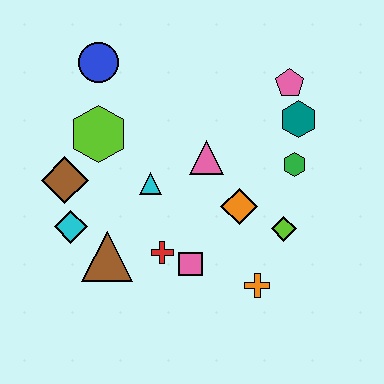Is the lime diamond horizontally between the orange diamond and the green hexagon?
Yes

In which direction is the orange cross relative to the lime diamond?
The orange cross is below the lime diamond.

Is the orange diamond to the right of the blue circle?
Yes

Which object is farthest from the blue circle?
The orange cross is farthest from the blue circle.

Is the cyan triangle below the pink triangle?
Yes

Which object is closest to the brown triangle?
The cyan diamond is closest to the brown triangle.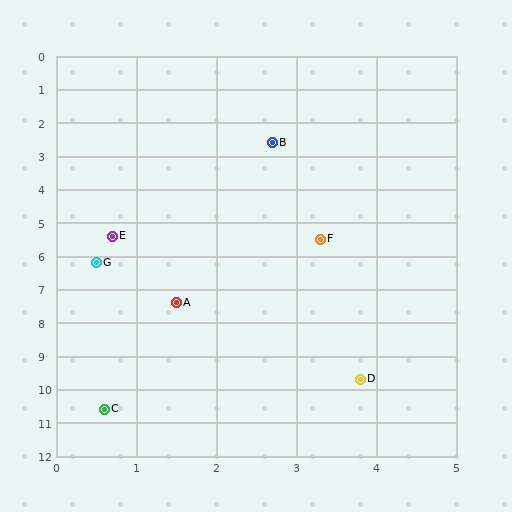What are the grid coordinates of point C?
Point C is at approximately (0.6, 10.6).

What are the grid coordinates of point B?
Point B is at approximately (2.7, 2.6).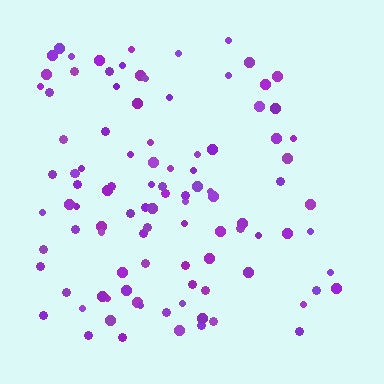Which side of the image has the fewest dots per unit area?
The right.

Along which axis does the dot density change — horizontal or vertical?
Horizontal.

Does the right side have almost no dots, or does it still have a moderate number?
Still a moderate number, just noticeably fewer than the left.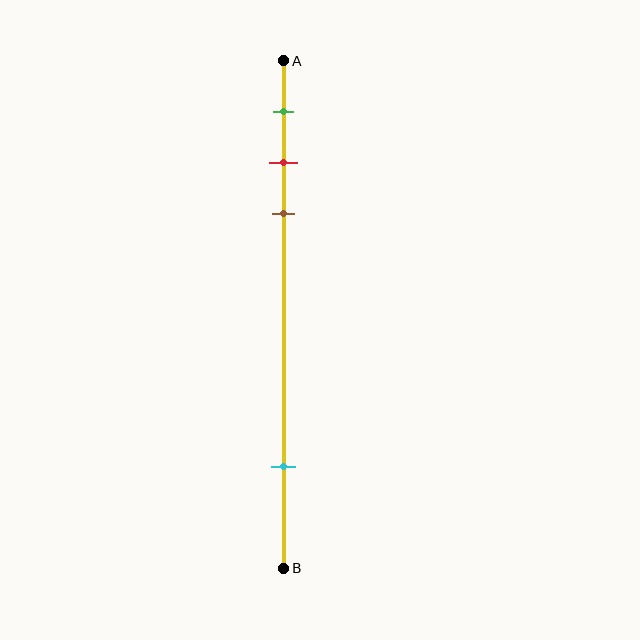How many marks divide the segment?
There are 4 marks dividing the segment.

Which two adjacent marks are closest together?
The red and brown marks are the closest adjacent pair.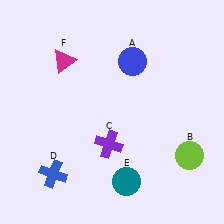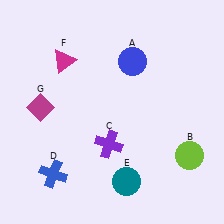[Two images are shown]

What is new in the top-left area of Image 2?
A magenta diamond (G) was added in the top-left area of Image 2.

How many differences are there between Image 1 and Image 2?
There is 1 difference between the two images.